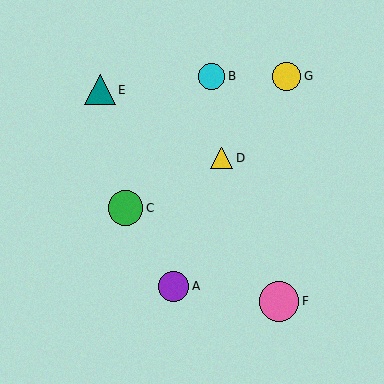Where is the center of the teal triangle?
The center of the teal triangle is at (100, 90).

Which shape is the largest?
The pink circle (labeled F) is the largest.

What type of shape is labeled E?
Shape E is a teal triangle.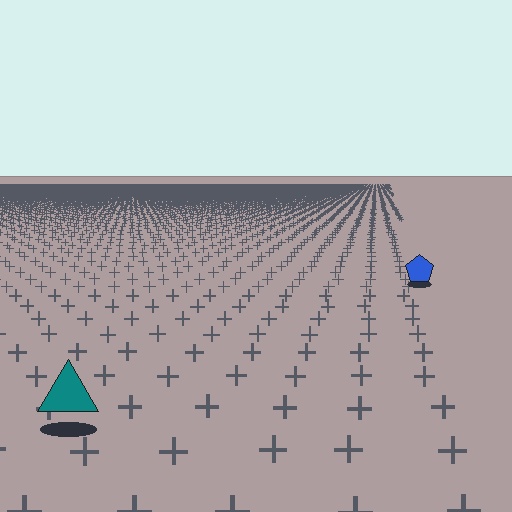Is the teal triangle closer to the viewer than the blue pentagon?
Yes. The teal triangle is closer — you can tell from the texture gradient: the ground texture is coarser near it.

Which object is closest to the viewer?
The teal triangle is closest. The texture marks near it are larger and more spread out.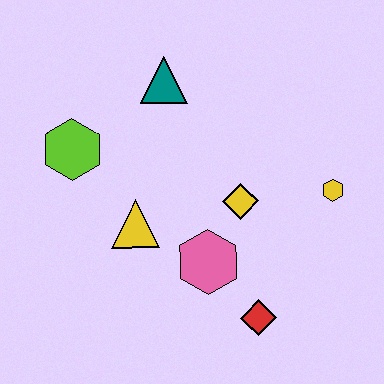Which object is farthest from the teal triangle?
The red diamond is farthest from the teal triangle.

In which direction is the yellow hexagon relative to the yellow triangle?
The yellow hexagon is to the right of the yellow triangle.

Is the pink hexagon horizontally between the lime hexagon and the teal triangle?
No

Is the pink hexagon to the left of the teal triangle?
No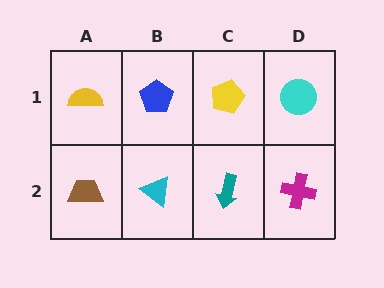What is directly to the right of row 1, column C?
A cyan circle.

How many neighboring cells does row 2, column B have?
3.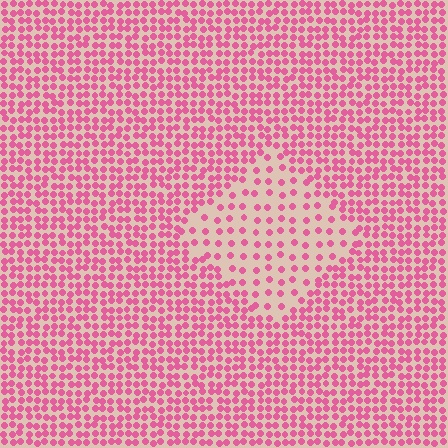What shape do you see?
I see a diamond.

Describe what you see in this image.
The image contains small pink elements arranged at two different densities. A diamond-shaped region is visible where the elements are less densely packed than the surrounding area.